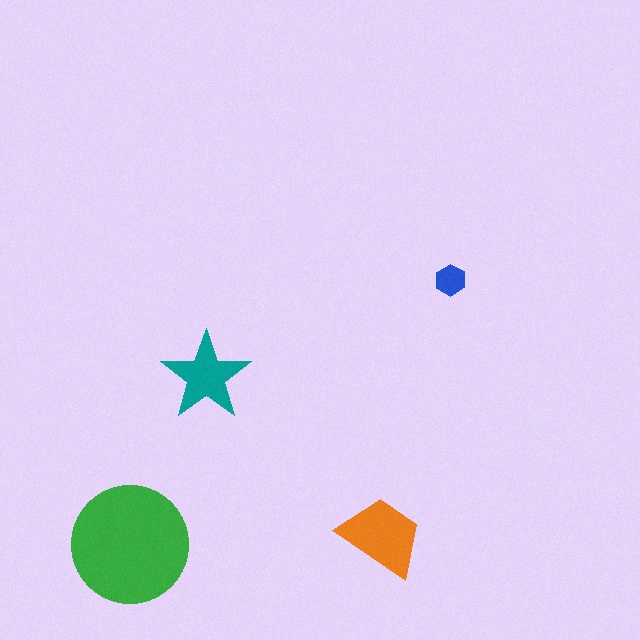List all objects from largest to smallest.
The green circle, the orange trapezoid, the teal star, the blue hexagon.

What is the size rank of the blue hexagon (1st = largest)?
4th.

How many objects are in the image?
There are 4 objects in the image.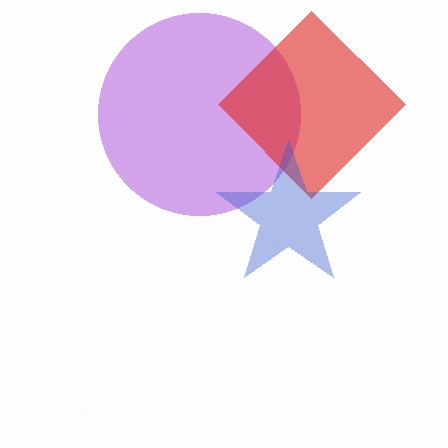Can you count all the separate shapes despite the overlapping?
Yes, there are 3 separate shapes.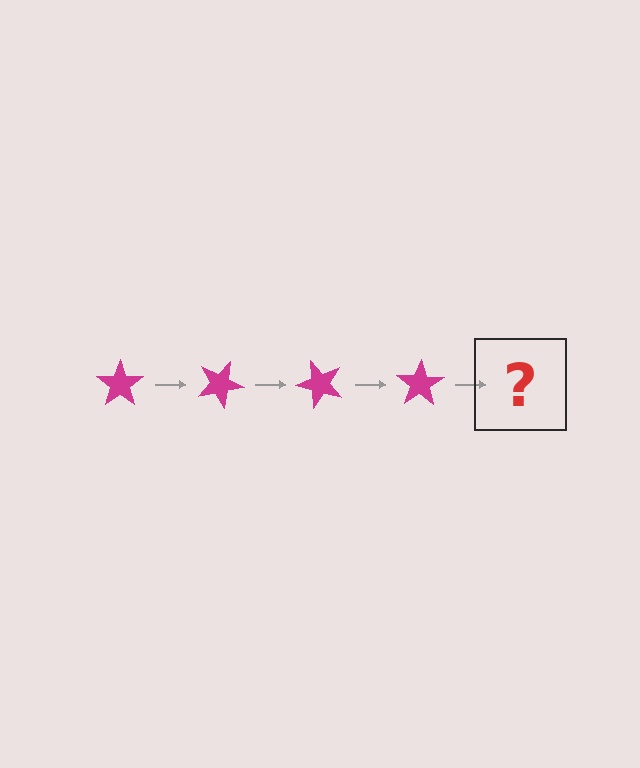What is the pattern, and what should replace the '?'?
The pattern is that the star rotates 25 degrees each step. The '?' should be a magenta star rotated 100 degrees.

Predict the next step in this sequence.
The next step is a magenta star rotated 100 degrees.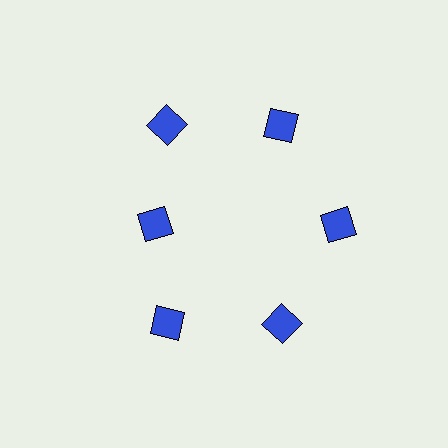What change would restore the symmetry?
The symmetry would be restored by moving it outward, back onto the ring so that all 6 diamonds sit at equal angles and equal distance from the center.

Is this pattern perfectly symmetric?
No. The 6 blue diamonds are arranged in a ring, but one element near the 9 o'clock position is pulled inward toward the center, breaking the 6-fold rotational symmetry.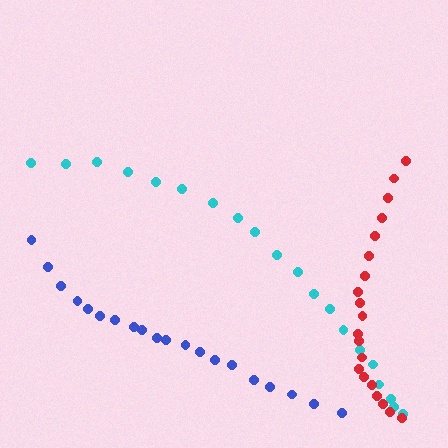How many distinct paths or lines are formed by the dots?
There are 3 distinct paths.